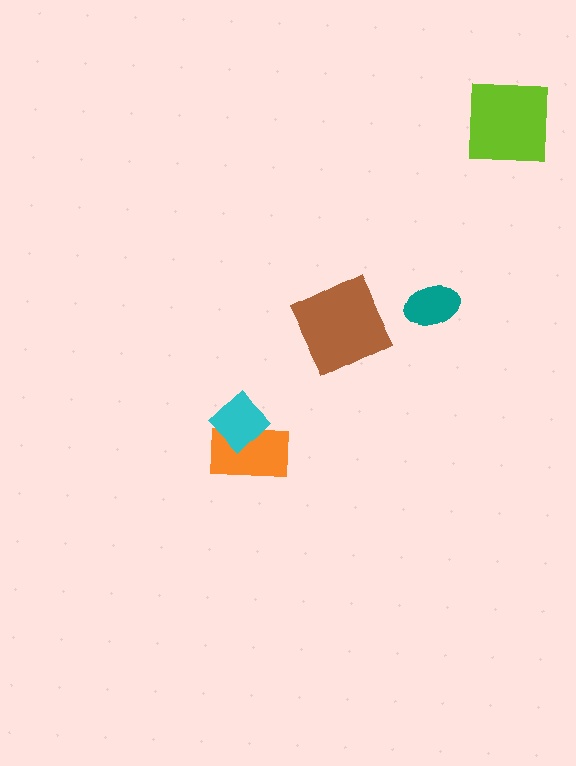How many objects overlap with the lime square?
0 objects overlap with the lime square.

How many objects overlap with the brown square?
0 objects overlap with the brown square.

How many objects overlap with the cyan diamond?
1 object overlaps with the cyan diamond.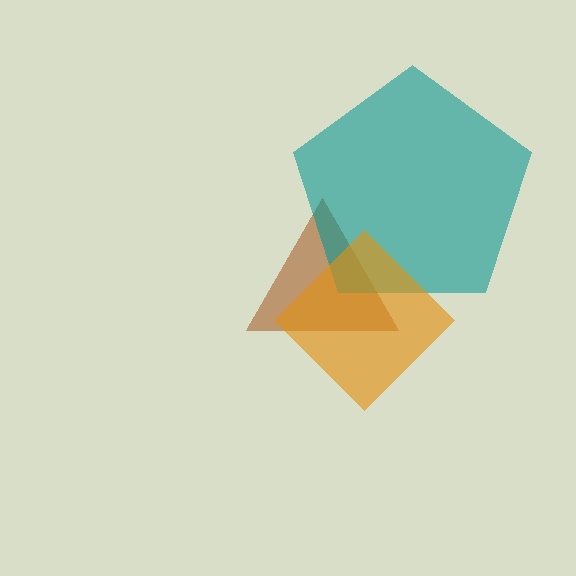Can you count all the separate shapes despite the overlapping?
Yes, there are 3 separate shapes.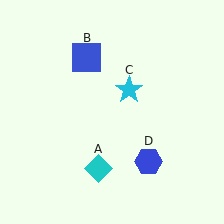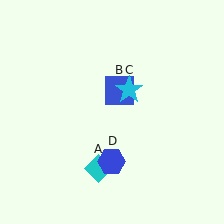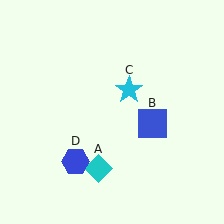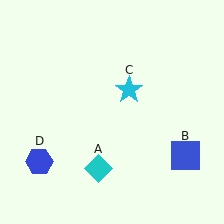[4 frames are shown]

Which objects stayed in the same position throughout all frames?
Cyan diamond (object A) and cyan star (object C) remained stationary.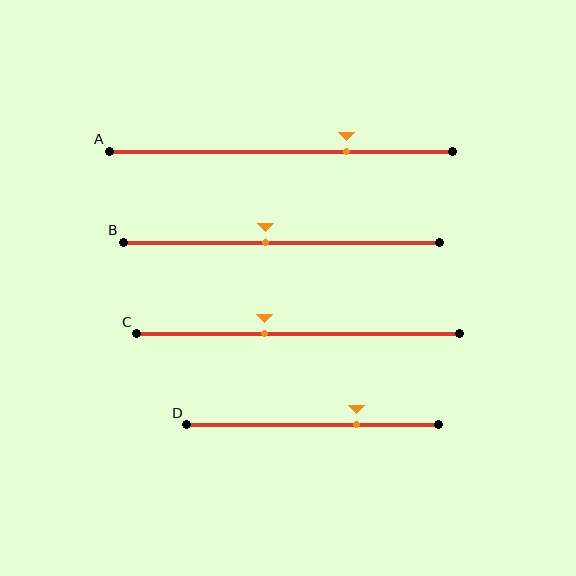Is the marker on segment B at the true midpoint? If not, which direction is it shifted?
No, the marker on segment B is shifted to the left by about 5% of the segment length.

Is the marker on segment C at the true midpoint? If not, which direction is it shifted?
No, the marker on segment C is shifted to the left by about 10% of the segment length.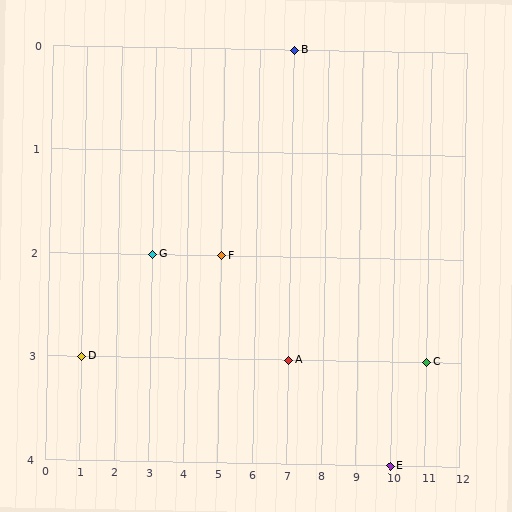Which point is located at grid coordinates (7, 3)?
Point A is at (7, 3).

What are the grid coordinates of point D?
Point D is at grid coordinates (1, 3).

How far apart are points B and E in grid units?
Points B and E are 3 columns and 4 rows apart (about 5.0 grid units diagonally).